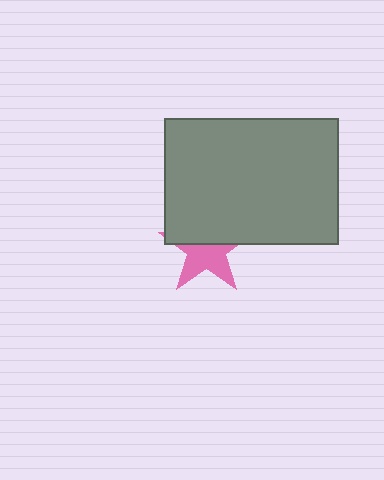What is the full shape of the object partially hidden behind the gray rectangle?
The partially hidden object is a pink star.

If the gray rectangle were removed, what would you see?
You would see the complete pink star.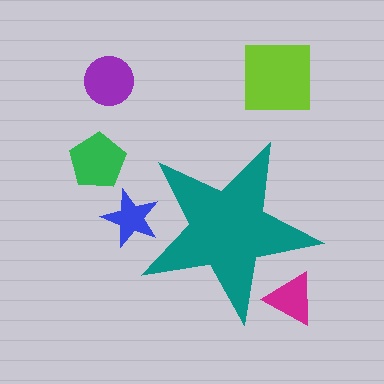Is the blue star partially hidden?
Yes, the blue star is partially hidden behind the teal star.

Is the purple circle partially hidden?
No, the purple circle is fully visible.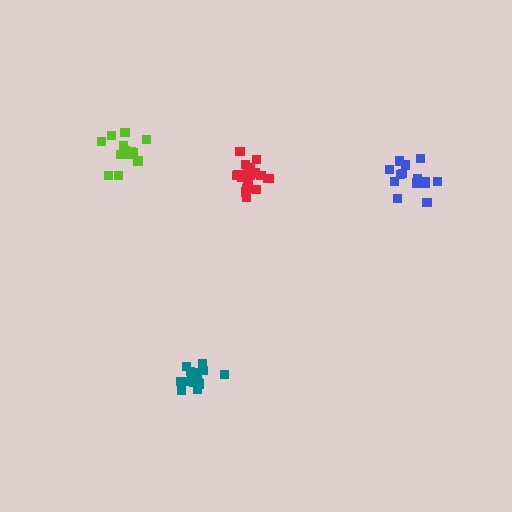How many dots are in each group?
Group 1: 13 dots, Group 2: 17 dots, Group 3: 18 dots, Group 4: 15 dots (63 total).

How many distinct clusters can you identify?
There are 4 distinct clusters.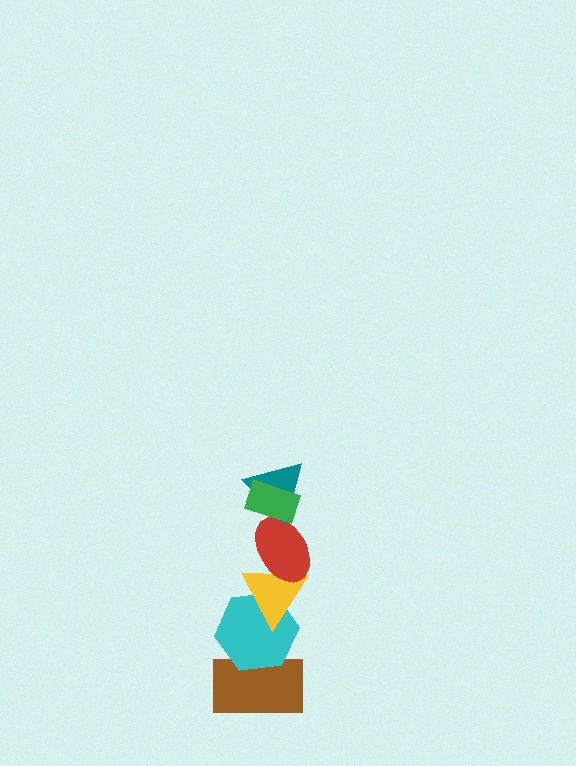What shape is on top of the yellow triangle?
The red ellipse is on top of the yellow triangle.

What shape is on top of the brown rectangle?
The cyan hexagon is on top of the brown rectangle.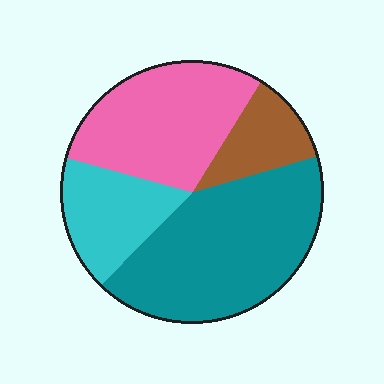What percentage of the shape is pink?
Pink takes up about one third (1/3) of the shape.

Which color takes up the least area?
Brown, at roughly 10%.